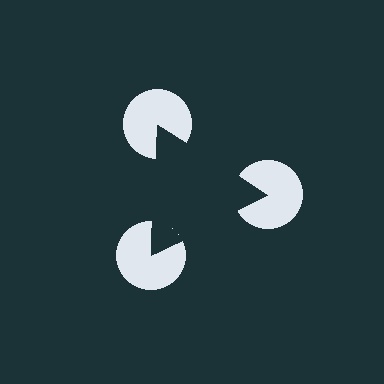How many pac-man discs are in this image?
There are 3 — one at each vertex of the illusory triangle.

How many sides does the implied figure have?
3 sides.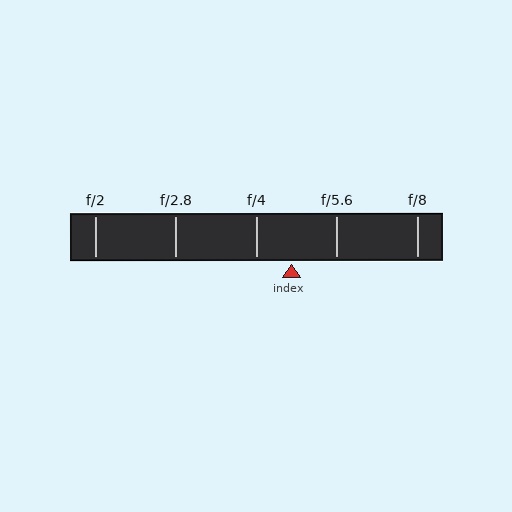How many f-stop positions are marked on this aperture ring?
There are 5 f-stop positions marked.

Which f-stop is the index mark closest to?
The index mark is closest to f/4.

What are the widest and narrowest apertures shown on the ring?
The widest aperture shown is f/2 and the narrowest is f/8.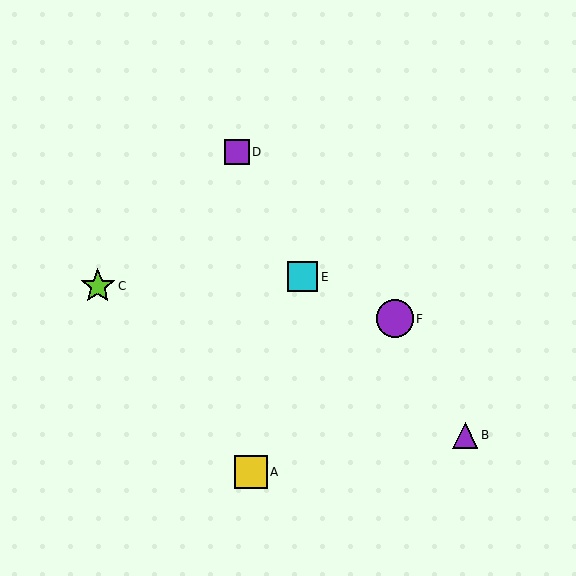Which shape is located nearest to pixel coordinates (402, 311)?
The purple circle (labeled F) at (395, 319) is nearest to that location.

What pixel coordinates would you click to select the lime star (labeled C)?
Click at (98, 286) to select the lime star C.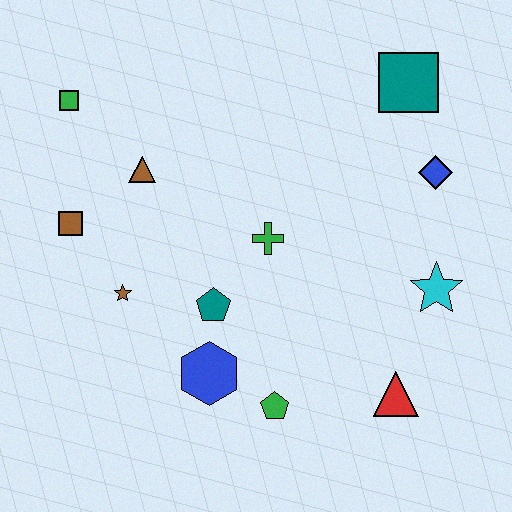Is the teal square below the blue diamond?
No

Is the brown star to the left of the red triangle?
Yes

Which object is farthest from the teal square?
The brown square is farthest from the teal square.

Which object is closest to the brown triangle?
The brown square is closest to the brown triangle.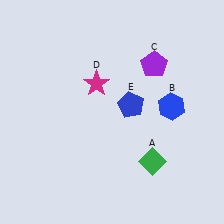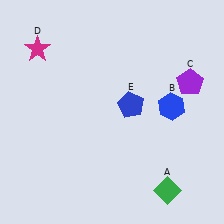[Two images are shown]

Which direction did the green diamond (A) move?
The green diamond (A) moved down.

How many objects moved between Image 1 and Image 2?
3 objects moved between the two images.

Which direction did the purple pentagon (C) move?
The purple pentagon (C) moved right.